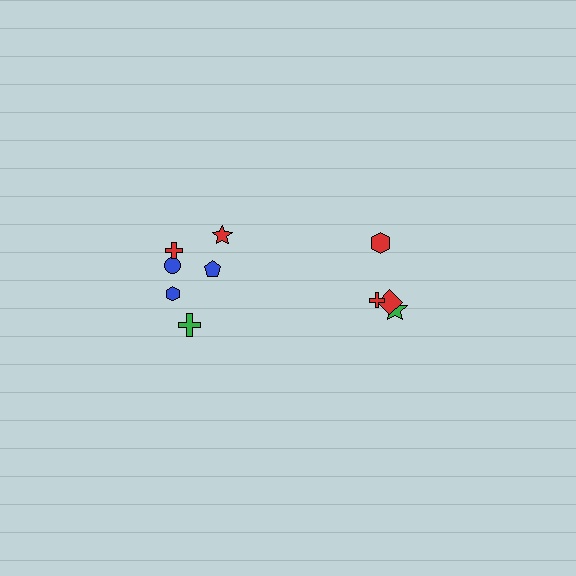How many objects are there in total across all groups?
There are 10 objects.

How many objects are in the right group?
There are 4 objects.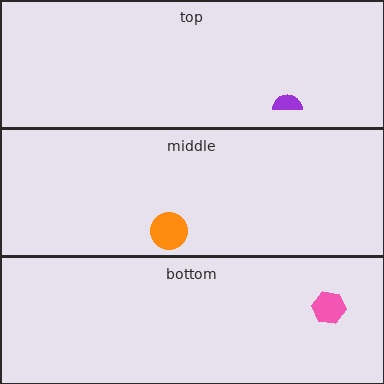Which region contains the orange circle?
The middle region.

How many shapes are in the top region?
1.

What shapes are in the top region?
The purple semicircle.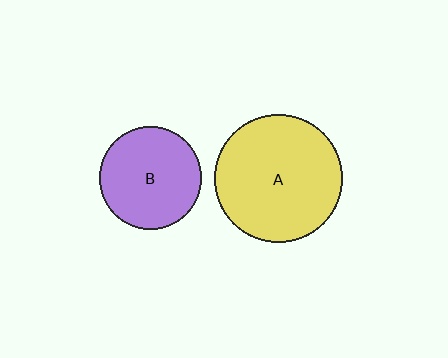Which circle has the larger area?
Circle A (yellow).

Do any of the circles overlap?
No, none of the circles overlap.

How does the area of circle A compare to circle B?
Approximately 1.6 times.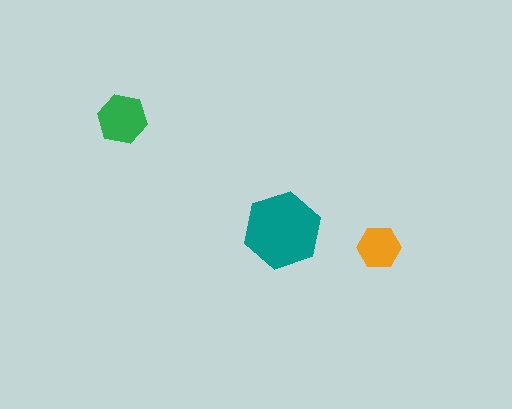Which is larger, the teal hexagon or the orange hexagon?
The teal one.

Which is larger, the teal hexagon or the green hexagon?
The teal one.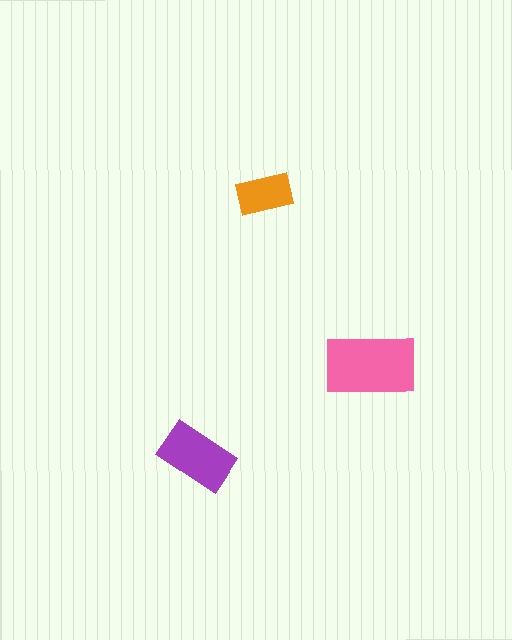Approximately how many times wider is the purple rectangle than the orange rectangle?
About 1.5 times wider.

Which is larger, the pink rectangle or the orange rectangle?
The pink one.